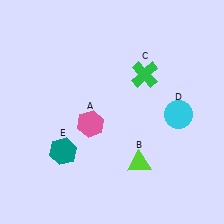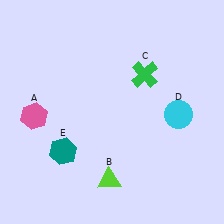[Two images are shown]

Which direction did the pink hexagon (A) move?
The pink hexagon (A) moved left.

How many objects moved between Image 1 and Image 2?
2 objects moved between the two images.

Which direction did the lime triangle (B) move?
The lime triangle (B) moved left.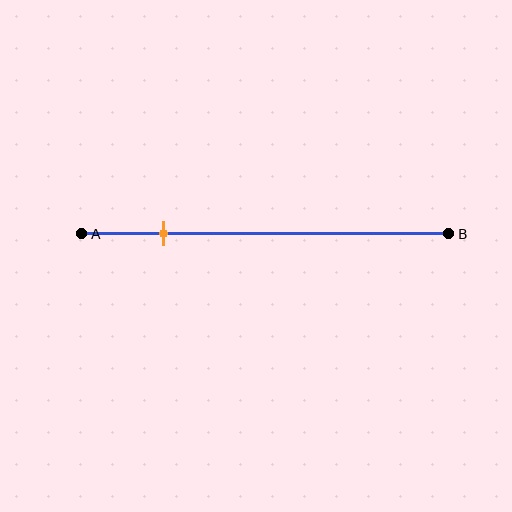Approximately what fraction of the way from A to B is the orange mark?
The orange mark is approximately 20% of the way from A to B.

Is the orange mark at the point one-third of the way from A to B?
No, the mark is at about 20% from A, not at the 33% one-third point.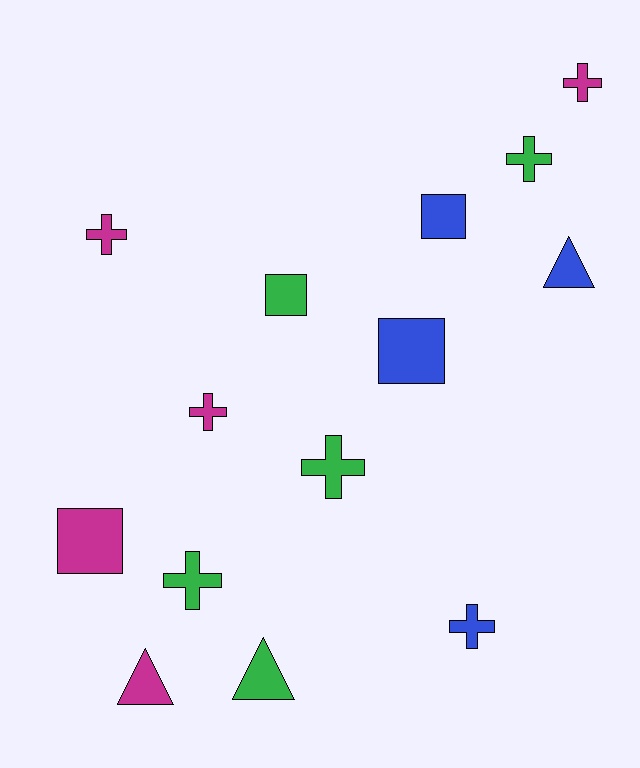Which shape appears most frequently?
Cross, with 7 objects.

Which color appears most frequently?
Magenta, with 5 objects.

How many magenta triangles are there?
There is 1 magenta triangle.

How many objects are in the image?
There are 14 objects.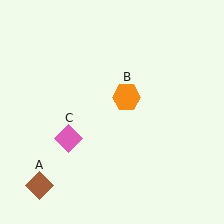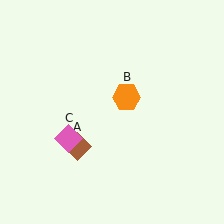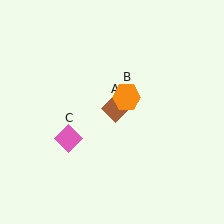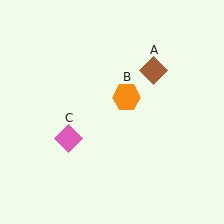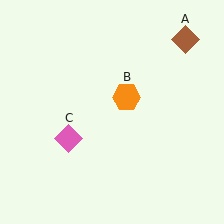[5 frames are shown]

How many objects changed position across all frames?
1 object changed position: brown diamond (object A).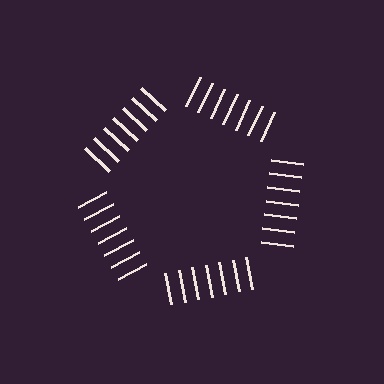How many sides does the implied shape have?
5 sides — the line-ends trace a pentagon.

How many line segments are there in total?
35 — 7 along each of the 5 edges.